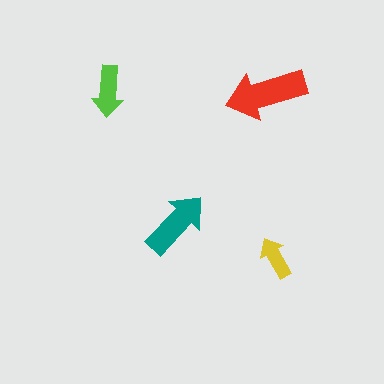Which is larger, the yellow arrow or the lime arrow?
The lime one.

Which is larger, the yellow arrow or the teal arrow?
The teal one.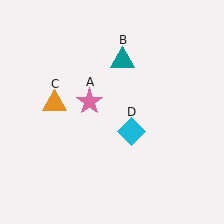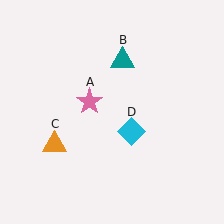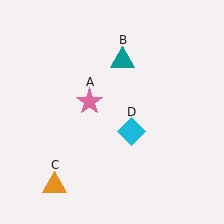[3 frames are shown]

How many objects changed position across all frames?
1 object changed position: orange triangle (object C).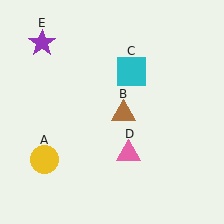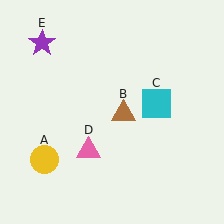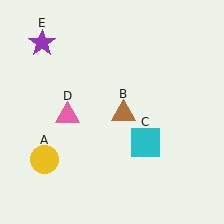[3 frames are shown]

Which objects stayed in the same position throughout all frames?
Yellow circle (object A) and brown triangle (object B) and purple star (object E) remained stationary.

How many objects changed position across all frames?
2 objects changed position: cyan square (object C), pink triangle (object D).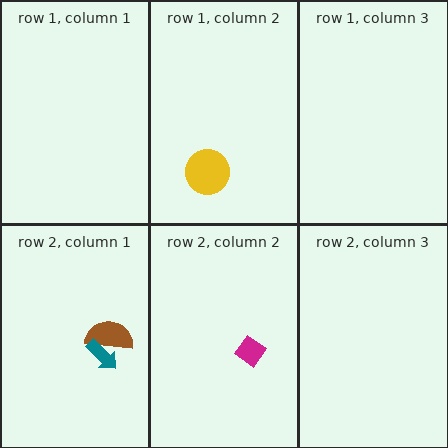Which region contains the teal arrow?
The row 2, column 1 region.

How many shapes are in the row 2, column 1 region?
2.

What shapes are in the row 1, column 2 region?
The yellow circle.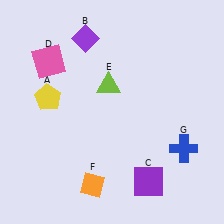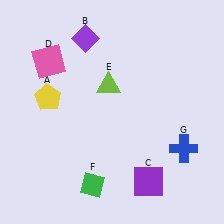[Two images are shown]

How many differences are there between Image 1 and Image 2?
There is 1 difference between the two images.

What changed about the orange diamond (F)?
In Image 1, F is orange. In Image 2, it changed to green.